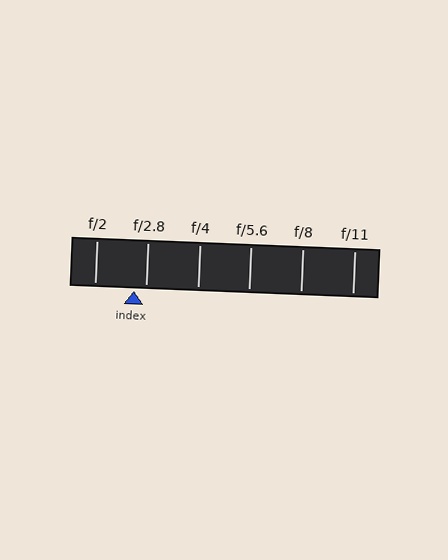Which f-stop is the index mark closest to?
The index mark is closest to f/2.8.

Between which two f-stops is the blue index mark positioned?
The index mark is between f/2 and f/2.8.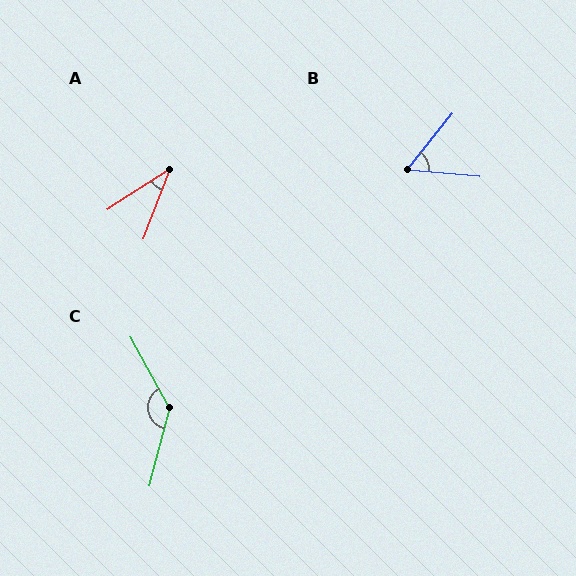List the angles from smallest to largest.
A (37°), B (56°), C (137°).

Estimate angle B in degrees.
Approximately 56 degrees.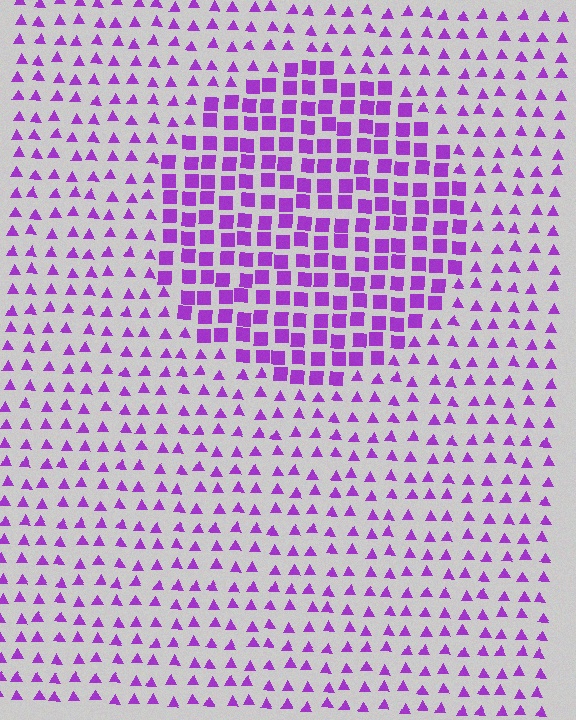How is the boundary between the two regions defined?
The boundary is defined by a change in element shape: squares inside vs. triangles outside. All elements share the same color and spacing.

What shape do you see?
I see a circle.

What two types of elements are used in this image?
The image uses squares inside the circle region and triangles outside it.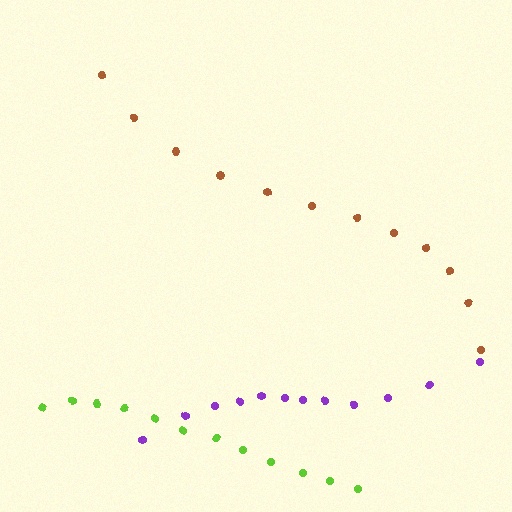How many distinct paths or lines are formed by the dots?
There are 3 distinct paths.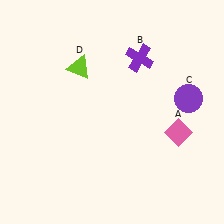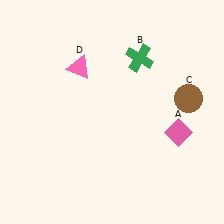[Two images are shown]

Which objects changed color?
B changed from purple to green. C changed from purple to brown. D changed from lime to pink.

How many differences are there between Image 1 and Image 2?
There are 3 differences between the two images.